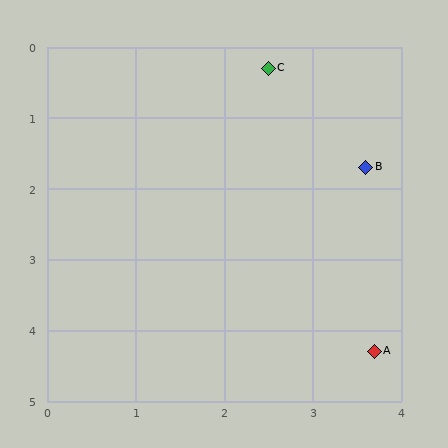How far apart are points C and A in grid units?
Points C and A are about 4.2 grid units apart.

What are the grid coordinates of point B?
Point B is at approximately (3.6, 1.7).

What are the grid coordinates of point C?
Point C is at approximately (2.5, 0.3).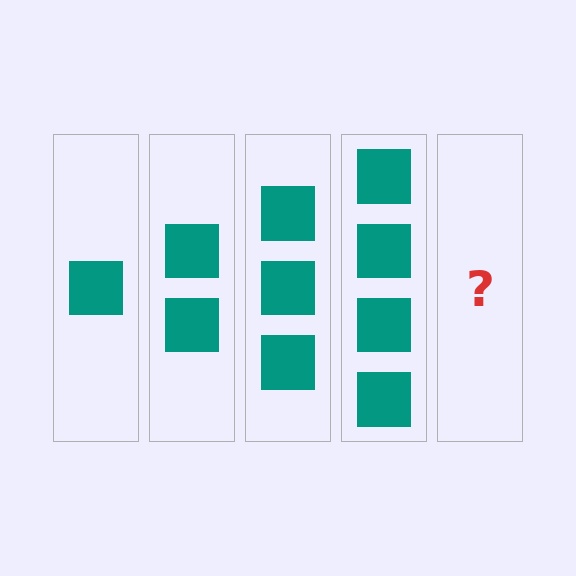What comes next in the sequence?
The next element should be 5 squares.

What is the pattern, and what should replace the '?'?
The pattern is that each step adds one more square. The '?' should be 5 squares.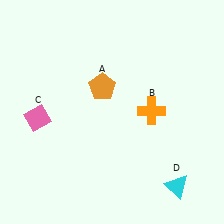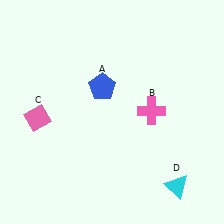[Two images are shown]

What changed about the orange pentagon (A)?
In Image 1, A is orange. In Image 2, it changed to blue.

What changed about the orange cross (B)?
In Image 1, B is orange. In Image 2, it changed to pink.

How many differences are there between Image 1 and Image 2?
There are 2 differences between the two images.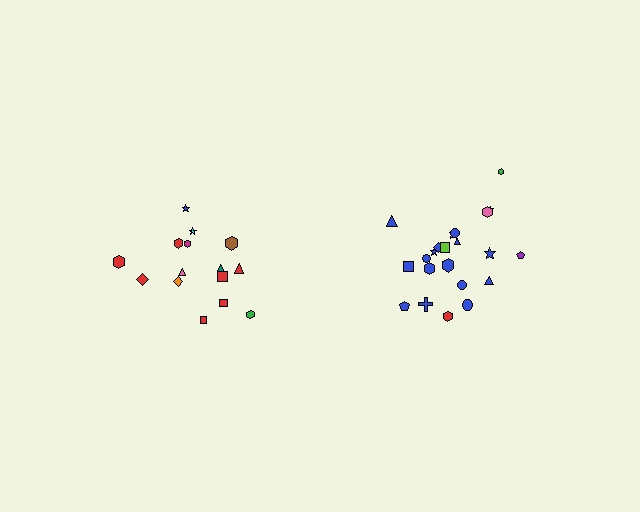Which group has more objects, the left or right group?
The right group.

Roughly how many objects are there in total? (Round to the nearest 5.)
Roughly 35 objects in total.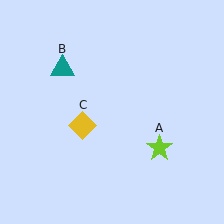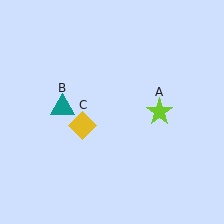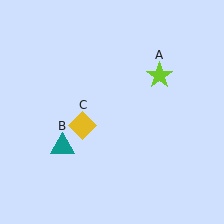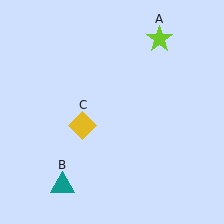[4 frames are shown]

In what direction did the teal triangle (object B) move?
The teal triangle (object B) moved down.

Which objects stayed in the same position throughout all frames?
Yellow diamond (object C) remained stationary.